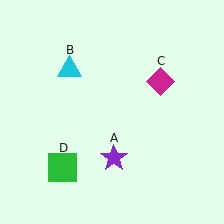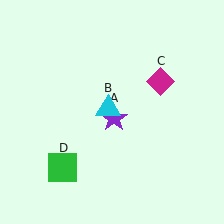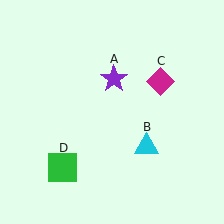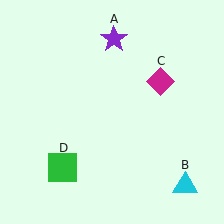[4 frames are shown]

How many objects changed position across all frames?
2 objects changed position: purple star (object A), cyan triangle (object B).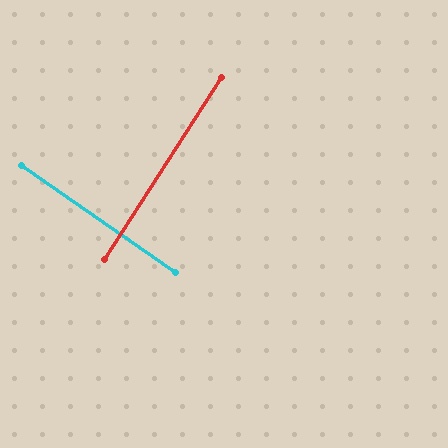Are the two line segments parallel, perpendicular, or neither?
Perpendicular — they meet at approximately 88°.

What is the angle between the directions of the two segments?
Approximately 88 degrees.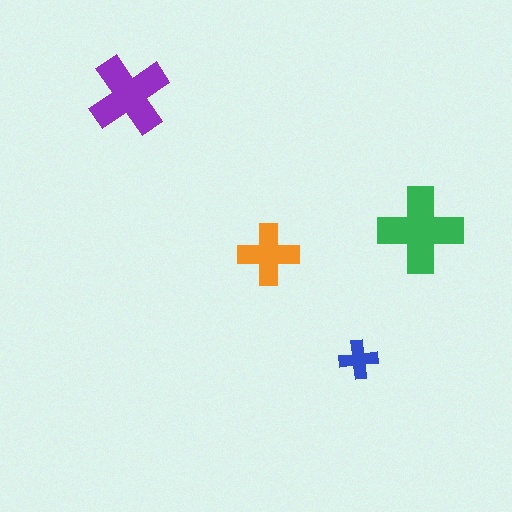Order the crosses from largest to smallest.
the green one, the purple one, the orange one, the blue one.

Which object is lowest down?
The blue cross is bottommost.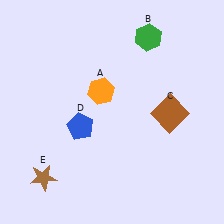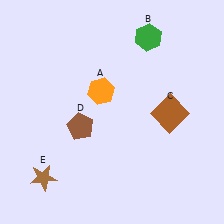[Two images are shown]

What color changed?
The pentagon (D) changed from blue in Image 1 to brown in Image 2.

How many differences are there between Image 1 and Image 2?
There is 1 difference between the two images.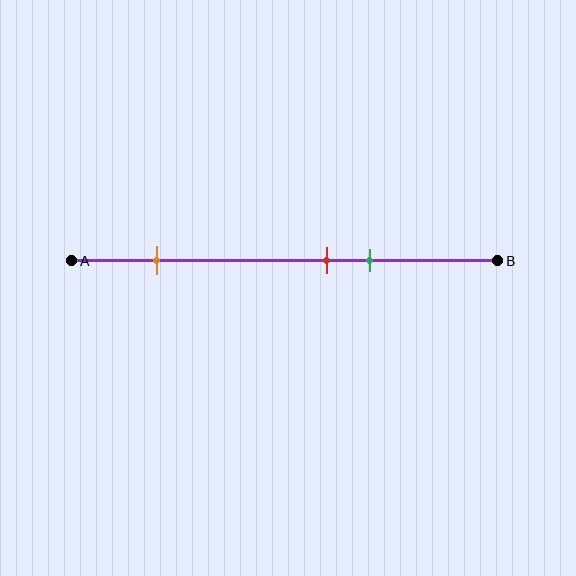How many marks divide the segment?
There are 3 marks dividing the segment.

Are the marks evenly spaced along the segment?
No, the marks are not evenly spaced.